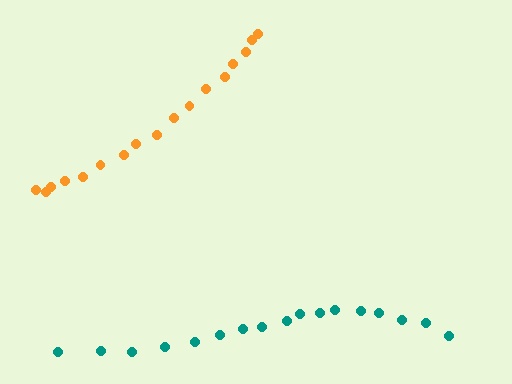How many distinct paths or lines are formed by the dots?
There are 2 distinct paths.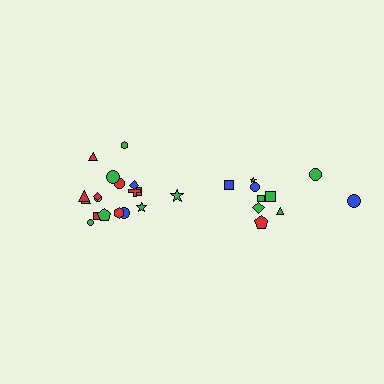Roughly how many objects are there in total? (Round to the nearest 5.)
Roughly 30 objects in total.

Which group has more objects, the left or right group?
The left group.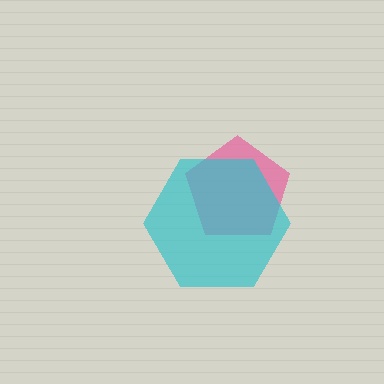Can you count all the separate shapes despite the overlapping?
Yes, there are 2 separate shapes.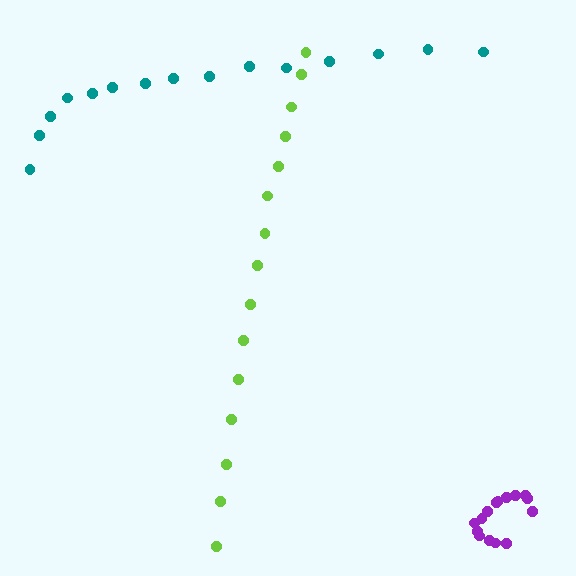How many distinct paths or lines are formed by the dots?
There are 3 distinct paths.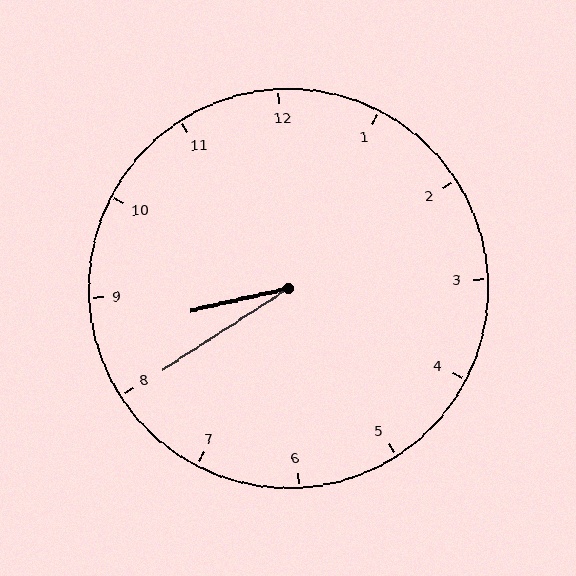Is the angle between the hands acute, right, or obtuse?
It is acute.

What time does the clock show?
8:40.